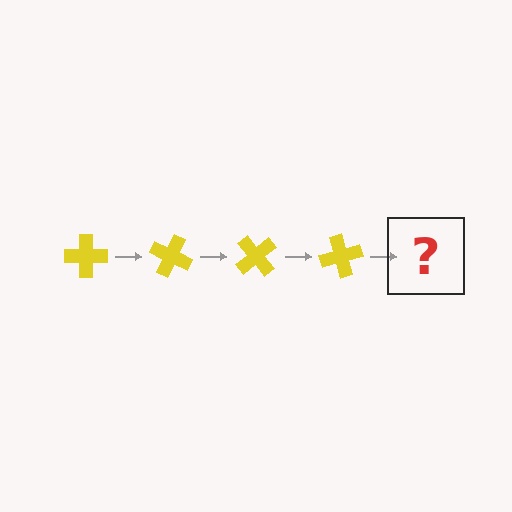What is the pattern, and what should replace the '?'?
The pattern is that the cross rotates 25 degrees each step. The '?' should be a yellow cross rotated 100 degrees.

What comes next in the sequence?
The next element should be a yellow cross rotated 100 degrees.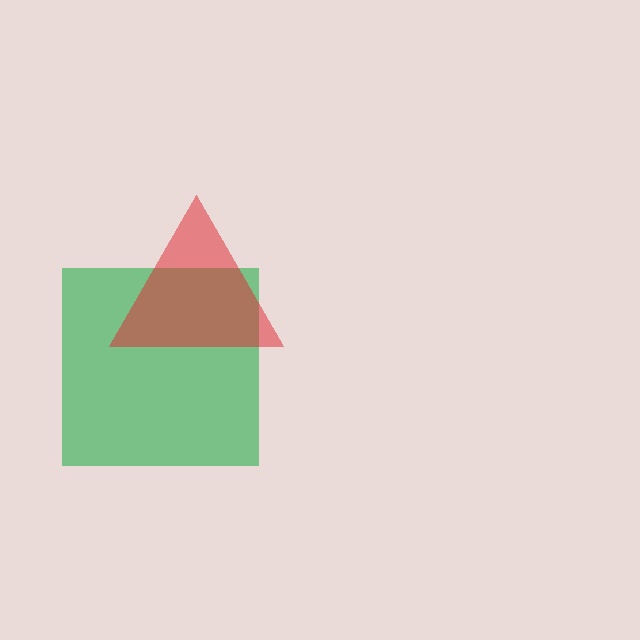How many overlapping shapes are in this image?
There are 2 overlapping shapes in the image.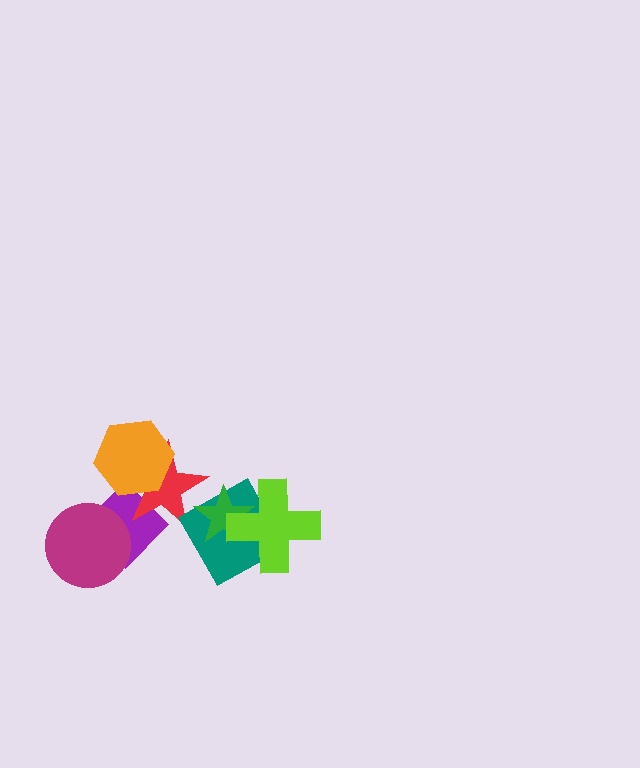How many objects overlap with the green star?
3 objects overlap with the green star.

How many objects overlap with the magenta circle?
1 object overlaps with the magenta circle.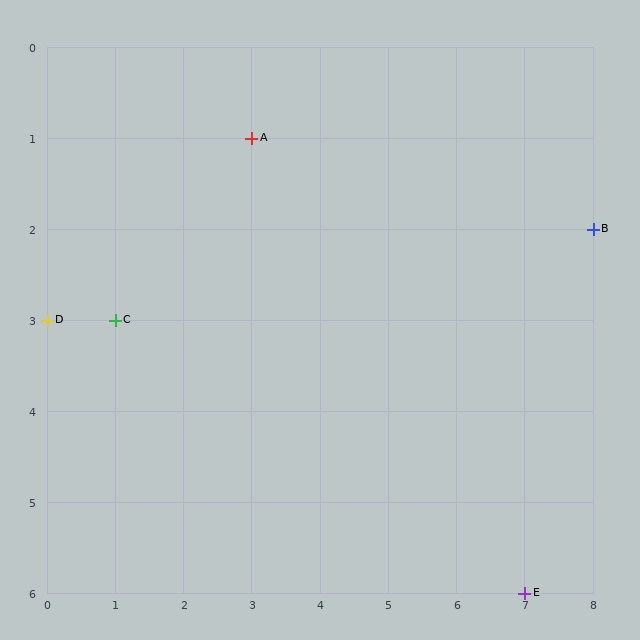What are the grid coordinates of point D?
Point D is at grid coordinates (0, 3).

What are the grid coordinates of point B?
Point B is at grid coordinates (8, 2).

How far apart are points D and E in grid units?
Points D and E are 7 columns and 3 rows apart (about 7.6 grid units diagonally).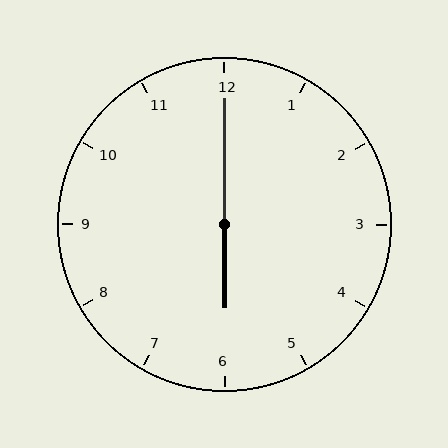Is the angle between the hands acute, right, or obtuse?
It is obtuse.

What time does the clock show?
6:00.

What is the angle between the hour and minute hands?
Approximately 180 degrees.